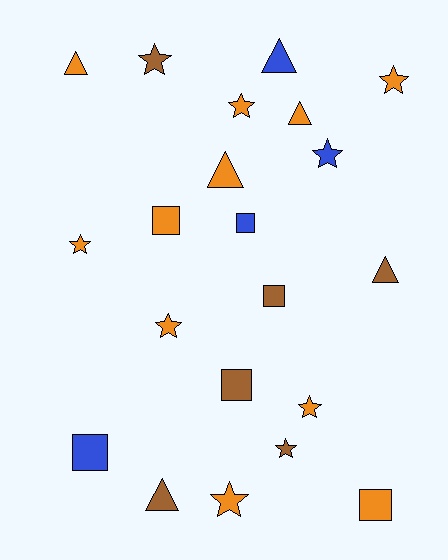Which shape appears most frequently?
Star, with 9 objects.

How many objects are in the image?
There are 21 objects.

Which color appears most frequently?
Orange, with 11 objects.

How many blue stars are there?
There is 1 blue star.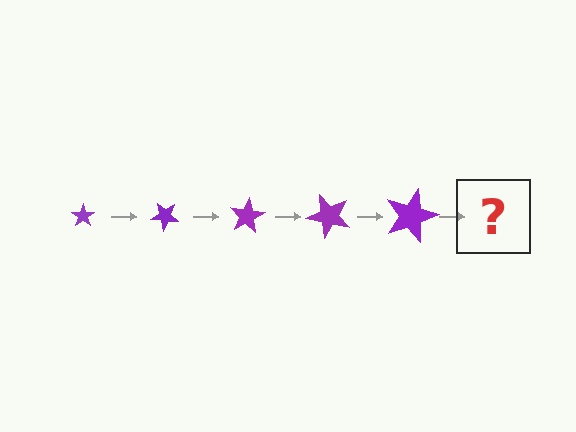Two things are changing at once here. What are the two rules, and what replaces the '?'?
The two rules are that the star grows larger each step and it rotates 40 degrees each step. The '?' should be a star, larger than the previous one and rotated 200 degrees from the start.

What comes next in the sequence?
The next element should be a star, larger than the previous one and rotated 200 degrees from the start.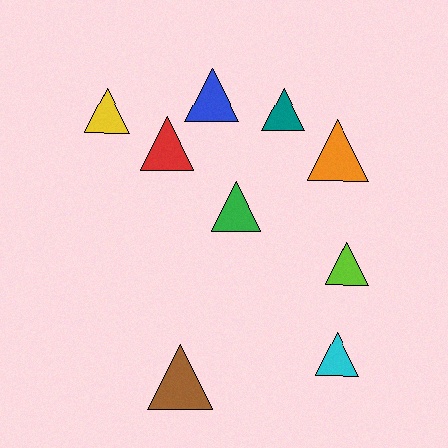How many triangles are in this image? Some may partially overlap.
There are 9 triangles.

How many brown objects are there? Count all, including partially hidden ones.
There is 1 brown object.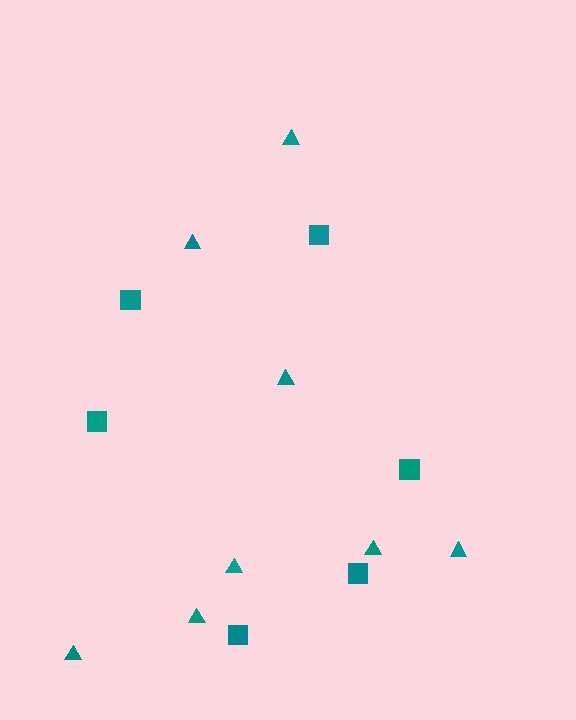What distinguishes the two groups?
There are 2 groups: one group of triangles (8) and one group of squares (6).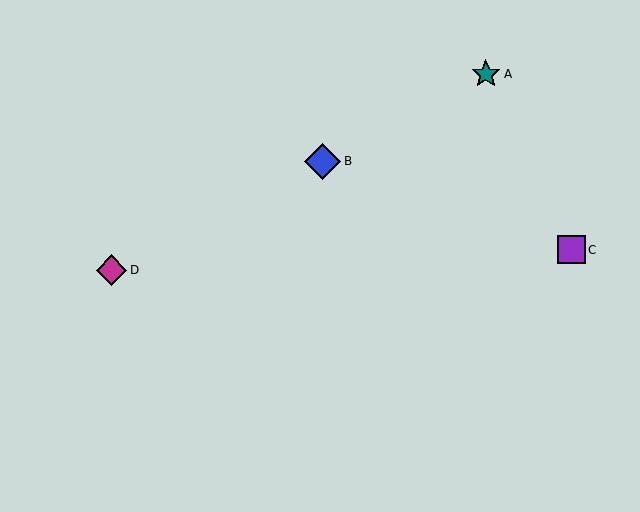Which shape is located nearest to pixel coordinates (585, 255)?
The purple square (labeled C) at (571, 250) is nearest to that location.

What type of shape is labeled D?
Shape D is a magenta diamond.